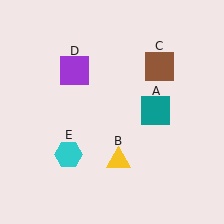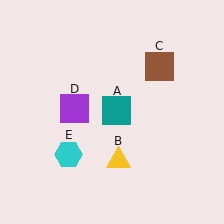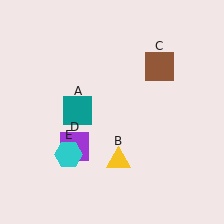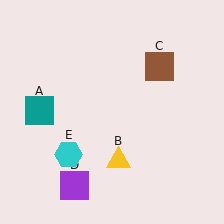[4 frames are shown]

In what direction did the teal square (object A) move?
The teal square (object A) moved left.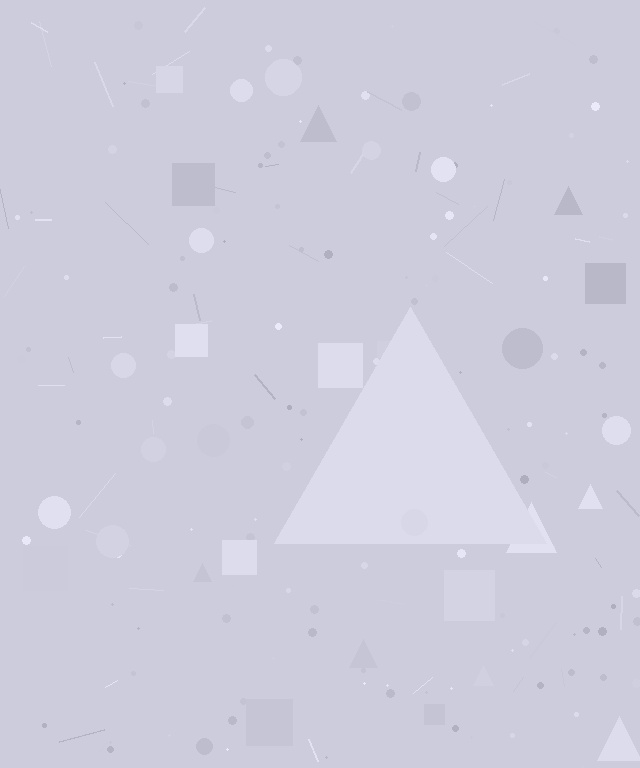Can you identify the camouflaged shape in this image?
The camouflaged shape is a triangle.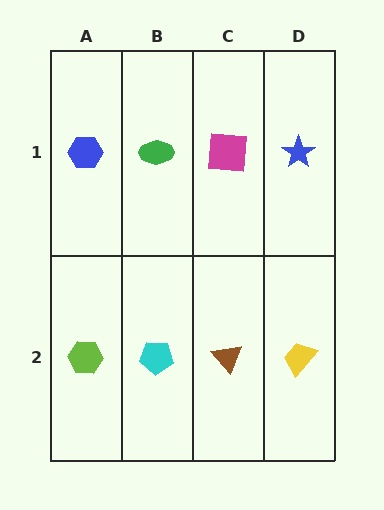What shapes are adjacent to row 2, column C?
A magenta square (row 1, column C), a cyan pentagon (row 2, column B), a yellow trapezoid (row 2, column D).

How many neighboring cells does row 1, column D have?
2.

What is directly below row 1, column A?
A lime hexagon.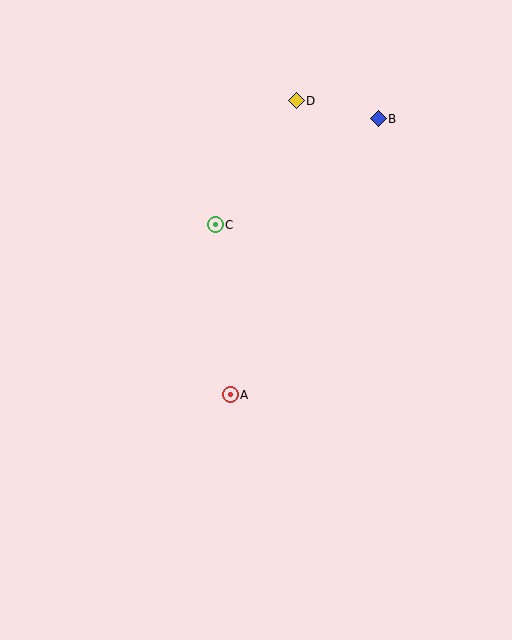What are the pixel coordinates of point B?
Point B is at (378, 119).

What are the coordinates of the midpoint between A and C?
The midpoint between A and C is at (223, 310).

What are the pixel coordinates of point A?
Point A is at (230, 395).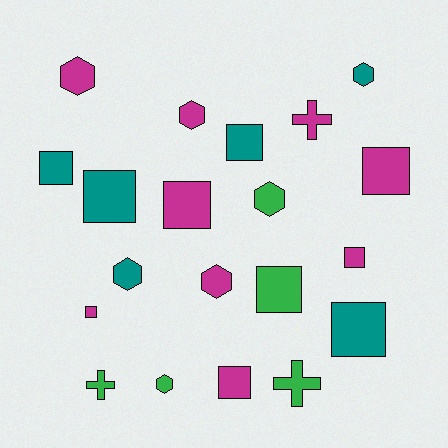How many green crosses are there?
There are 2 green crosses.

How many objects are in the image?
There are 20 objects.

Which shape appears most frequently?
Square, with 10 objects.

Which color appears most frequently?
Magenta, with 9 objects.